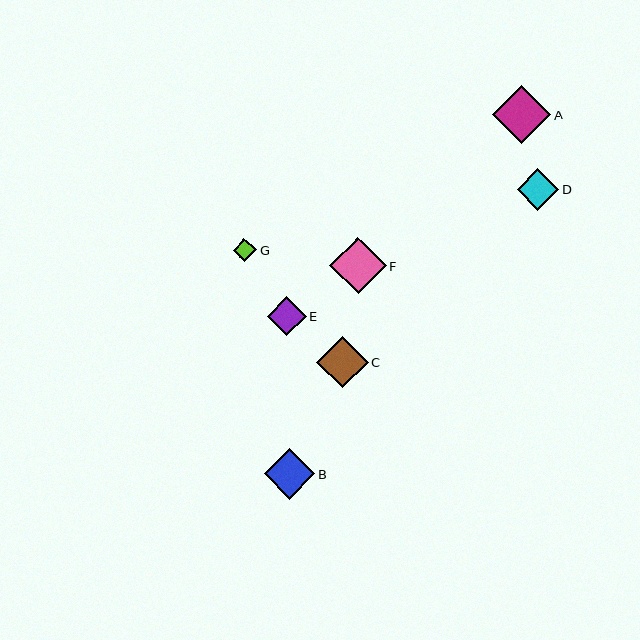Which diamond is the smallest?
Diamond G is the smallest with a size of approximately 24 pixels.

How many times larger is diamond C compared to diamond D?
Diamond C is approximately 1.2 times the size of diamond D.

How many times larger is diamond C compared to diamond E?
Diamond C is approximately 1.3 times the size of diamond E.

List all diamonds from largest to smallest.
From largest to smallest: A, F, C, B, D, E, G.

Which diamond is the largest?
Diamond A is the largest with a size of approximately 58 pixels.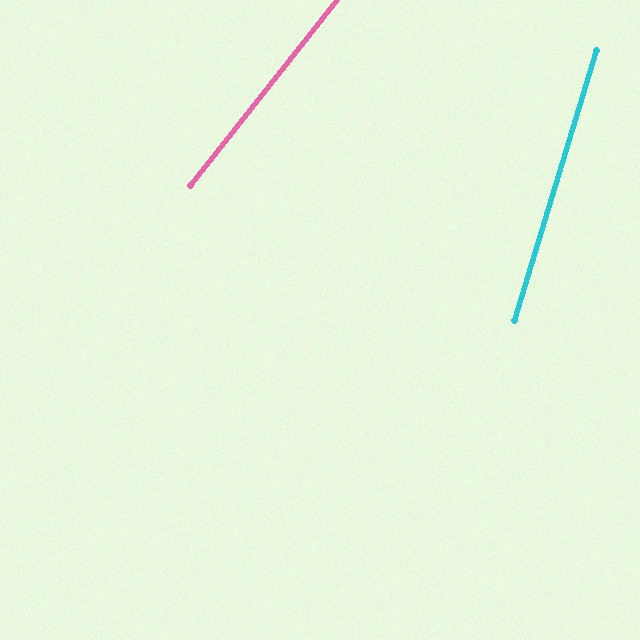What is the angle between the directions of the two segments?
Approximately 21 degrees.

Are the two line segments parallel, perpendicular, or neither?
Neither parallel nor perpendicular — they differ by about 21°.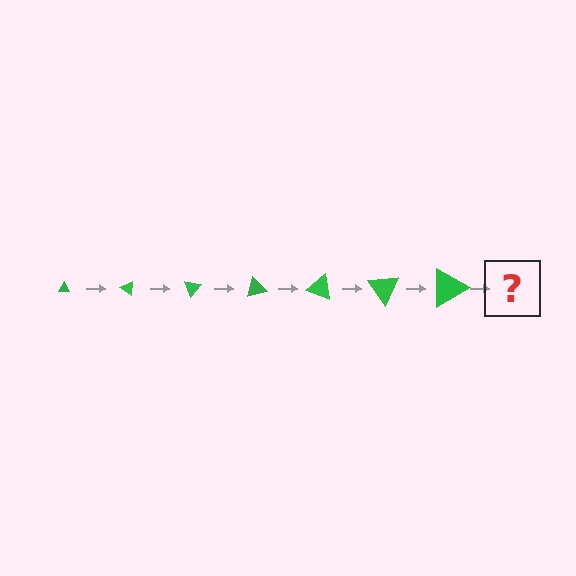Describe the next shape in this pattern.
It should be a triangle, larger than the previous one and rotated 245 degrees from the start.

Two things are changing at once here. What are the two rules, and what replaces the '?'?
The two rules are that the triangle grows larger each step and it rotates 35 degrees each step. The '?' should be a triangle, larger than the previous one and rotated 245 degrees from the start.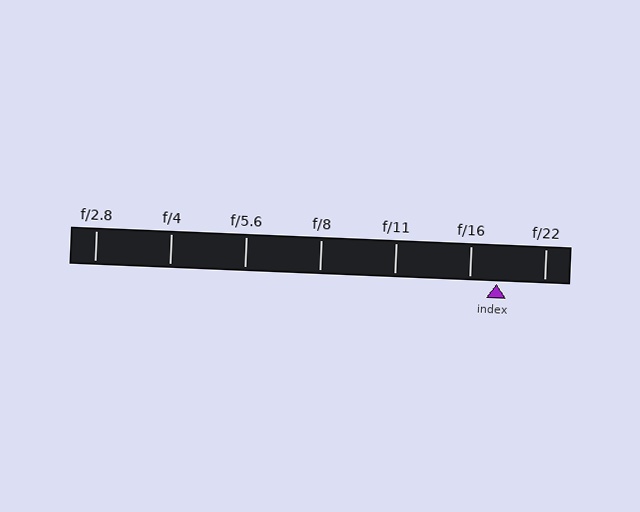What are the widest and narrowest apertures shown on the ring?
The widest aperture shown is f/2.8 and the narrowest is f/22.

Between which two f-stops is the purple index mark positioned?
The index mark is between f/16 and f/22.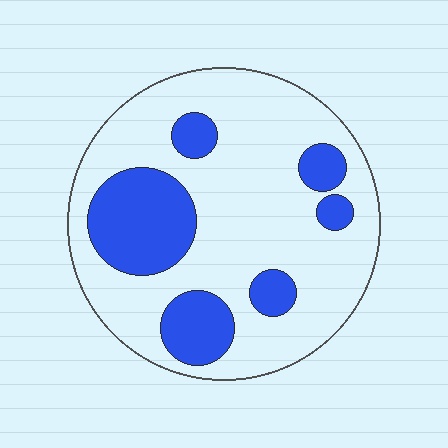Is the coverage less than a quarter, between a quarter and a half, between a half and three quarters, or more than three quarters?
Between a quarter and a half.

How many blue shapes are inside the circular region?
6.